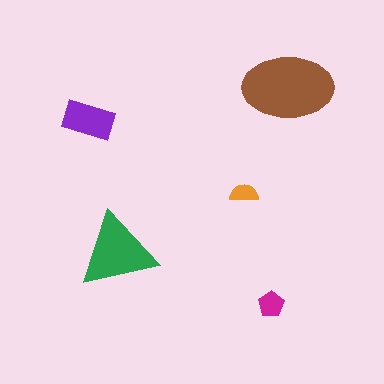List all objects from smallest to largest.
The orange semicircle, the magenta pentagon, the purple rectangle, the green triangle, the brown ellipse.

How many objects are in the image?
There are 5 objects in the image.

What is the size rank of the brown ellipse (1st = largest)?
1st.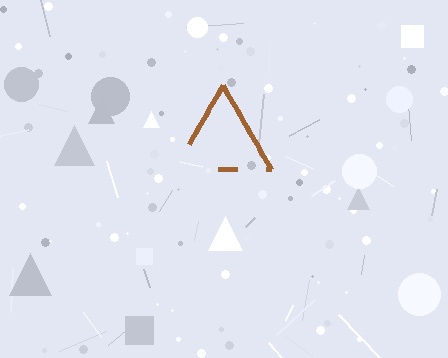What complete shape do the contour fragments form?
The contour fragments form a triangle.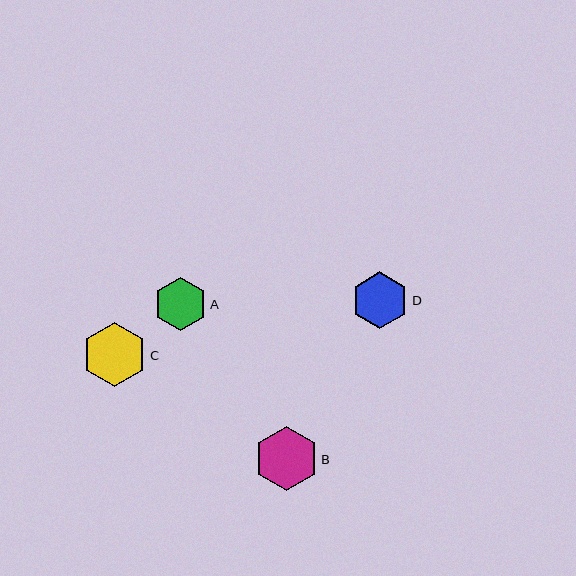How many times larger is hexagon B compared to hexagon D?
Hexagon B is approximately 1.1 times the size of hexagon D.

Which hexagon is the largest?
Hexagon C is the largest with a size of approximately 64 pixels.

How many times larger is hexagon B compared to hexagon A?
Hexagon B is approximately 1.2 times the size of hexagon A.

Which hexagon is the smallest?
Hexagon A is the smallest with a size of approximately 53 pixels.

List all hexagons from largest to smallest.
From largest to smallest: C, B, D, A.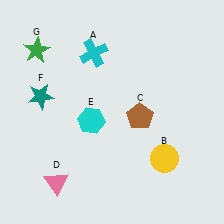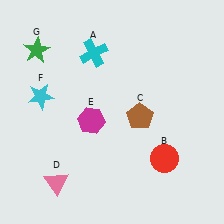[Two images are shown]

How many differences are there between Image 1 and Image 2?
There are 3 differences between the two images.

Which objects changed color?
B changed from yellow to red. E changed from cyan to magenta. F changed from teal to cyan.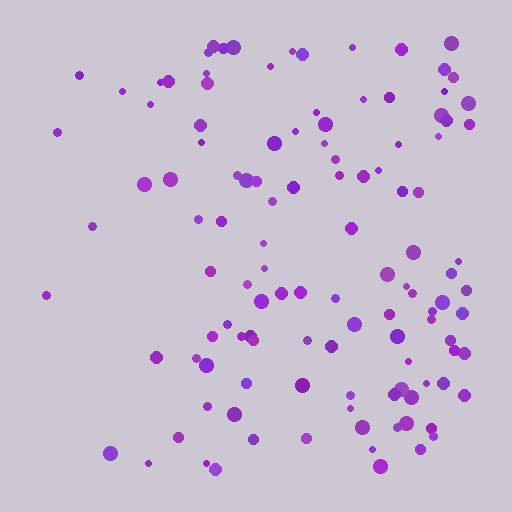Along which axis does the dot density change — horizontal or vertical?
Horizontal.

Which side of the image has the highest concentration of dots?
The right.